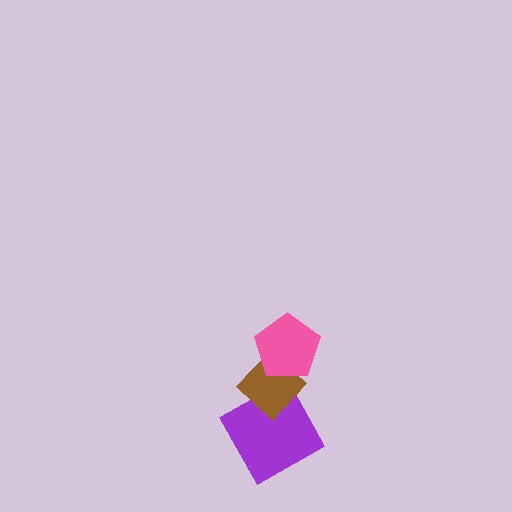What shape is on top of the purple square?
The brown diamond is on top of the purple square.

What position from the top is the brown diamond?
The brown diamond is 2nd from the top.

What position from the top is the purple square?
The purple square is 3rd from the top.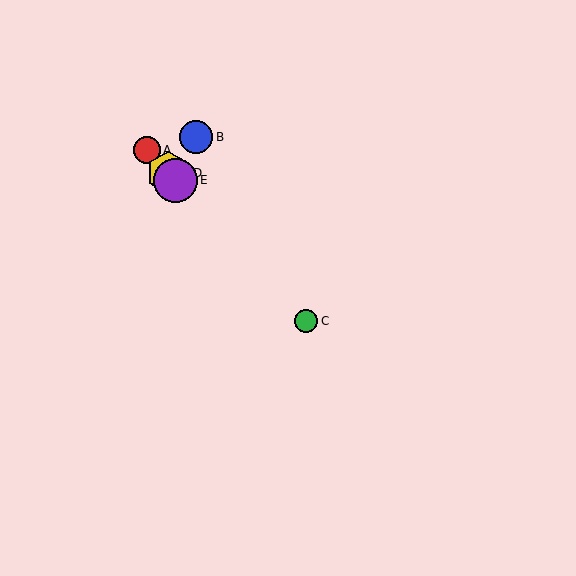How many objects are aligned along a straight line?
4 objects (A, C, D, E) are aligned along a straight line.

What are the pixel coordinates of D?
Object D is at (168, 173).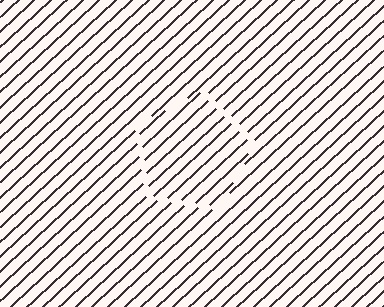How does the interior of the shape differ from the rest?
The interior of the shape contains the same grating, shifted by half a period — the contour is defined by the phase discontinuity where line-ends from the inner and outer gratings abut.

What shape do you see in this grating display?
An illusory pentagon. The interior of the shape contains the same grating, shifted by half a period — the contour is defined by the phase discontinuity where line-ends from the inner and outer gratings abut.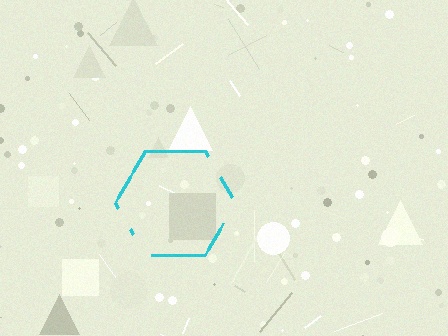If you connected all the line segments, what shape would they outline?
They would outline a hexagon.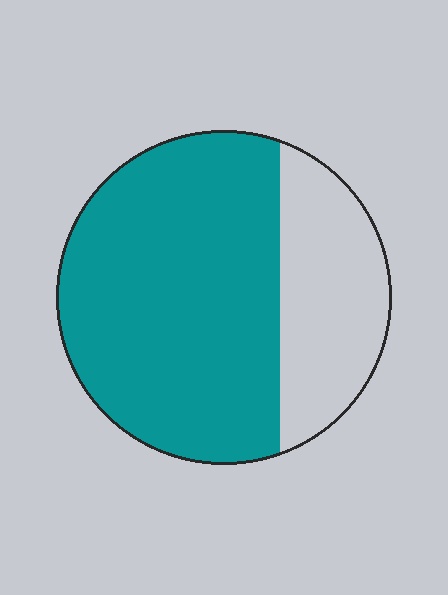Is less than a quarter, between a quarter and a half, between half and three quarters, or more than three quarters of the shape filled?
Between half and three quarters.